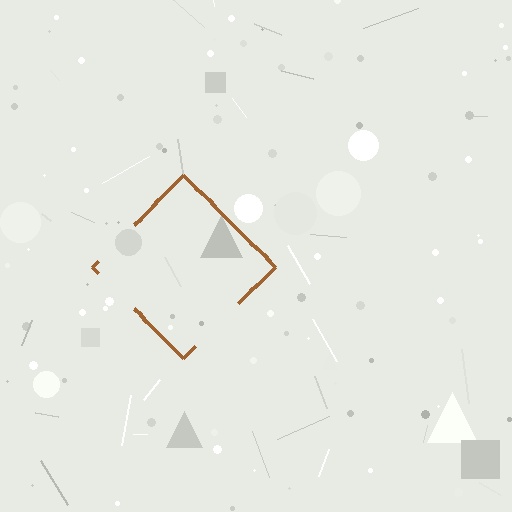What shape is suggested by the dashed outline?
The dashed outline suggests a diamond.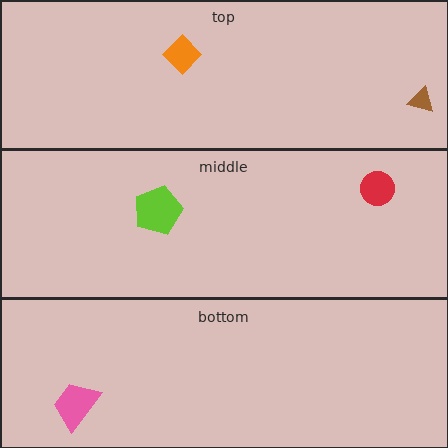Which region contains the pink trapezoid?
The bottom region.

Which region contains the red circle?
The middle region.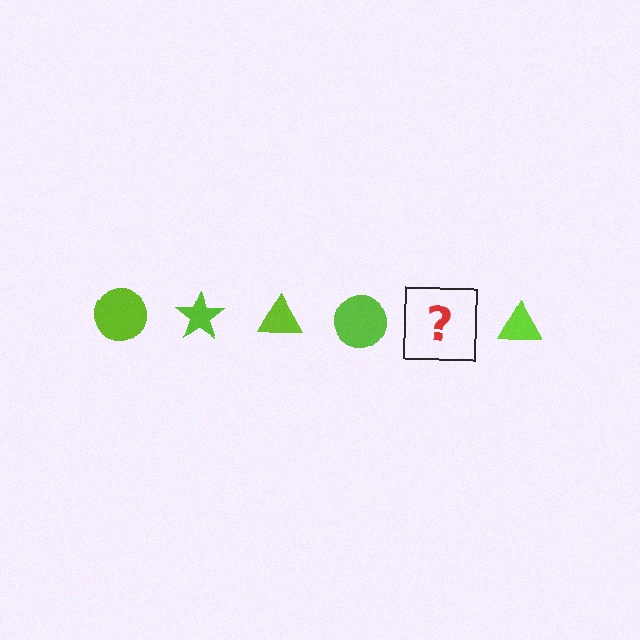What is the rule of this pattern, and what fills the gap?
The rule is that the pattern cycles through circle, star, triangle shapes in lime. The gap should be filled with a lime star.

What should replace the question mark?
The question mark should be replaced with a lime star.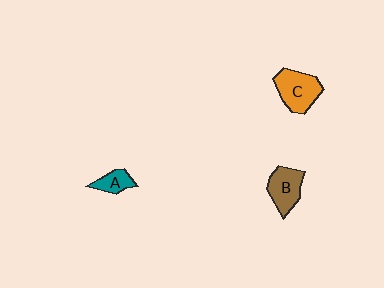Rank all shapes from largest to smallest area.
From largest to smallest: C (orange), B (brown), A (teal).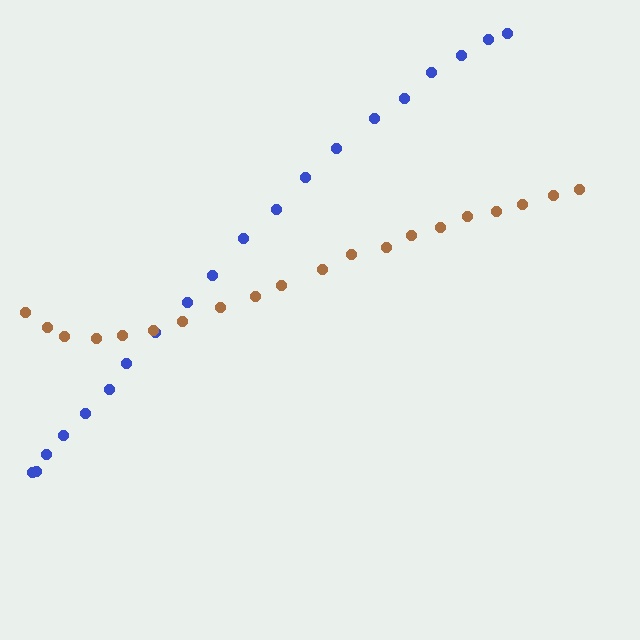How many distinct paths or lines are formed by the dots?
There are 2 distinct paths.